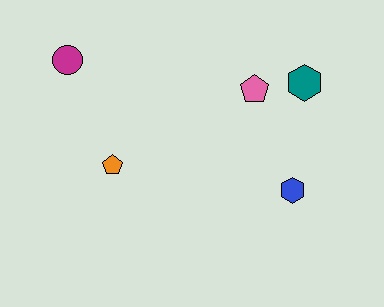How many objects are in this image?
There are 5 objects.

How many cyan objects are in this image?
There are no cyan objects.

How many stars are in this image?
There are no stars.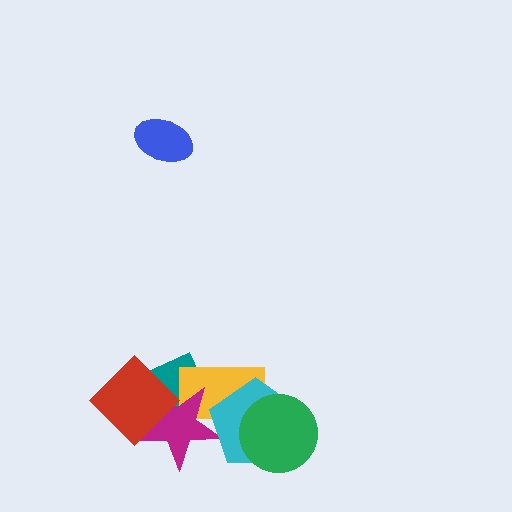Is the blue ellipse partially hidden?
No, no other shape covers it.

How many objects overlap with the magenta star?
4 objects overlap with the magenta star.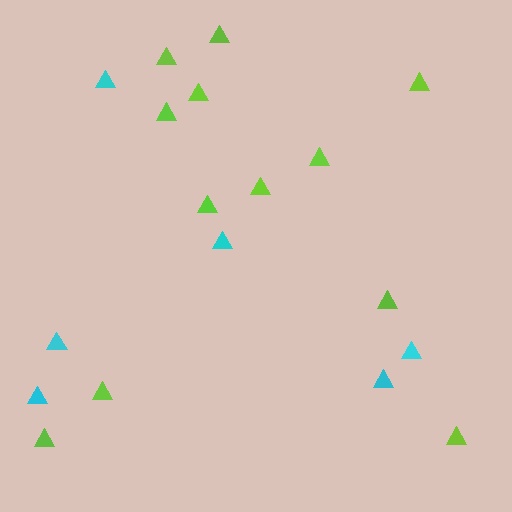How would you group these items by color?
There are 2 groups: one group of cyan triangles (6) and one group of lime triangles (12).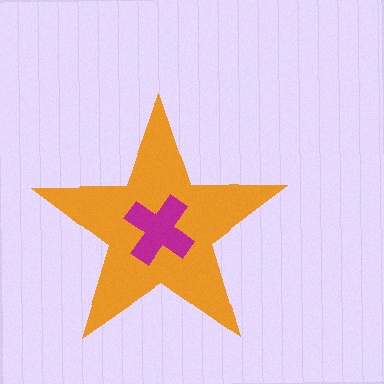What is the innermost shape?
The magenta cross.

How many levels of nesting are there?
2.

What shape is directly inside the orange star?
The magenta cross.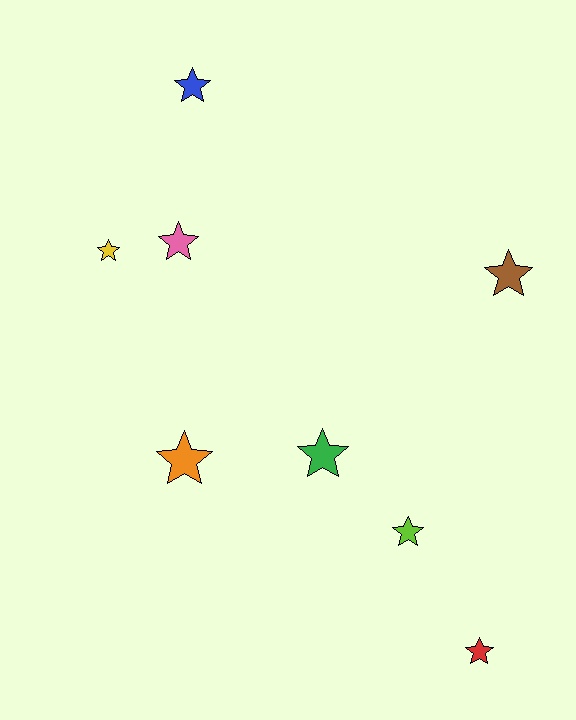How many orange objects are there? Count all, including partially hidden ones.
There is 1 orange object.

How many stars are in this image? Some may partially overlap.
There are 8 stars.